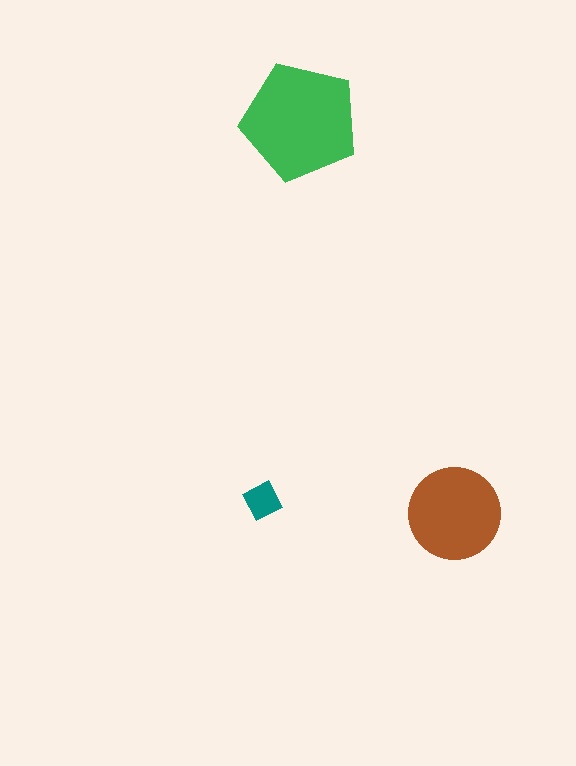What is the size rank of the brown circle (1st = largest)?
2nd.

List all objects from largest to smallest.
The green pentagon, the brown circle, the teal square.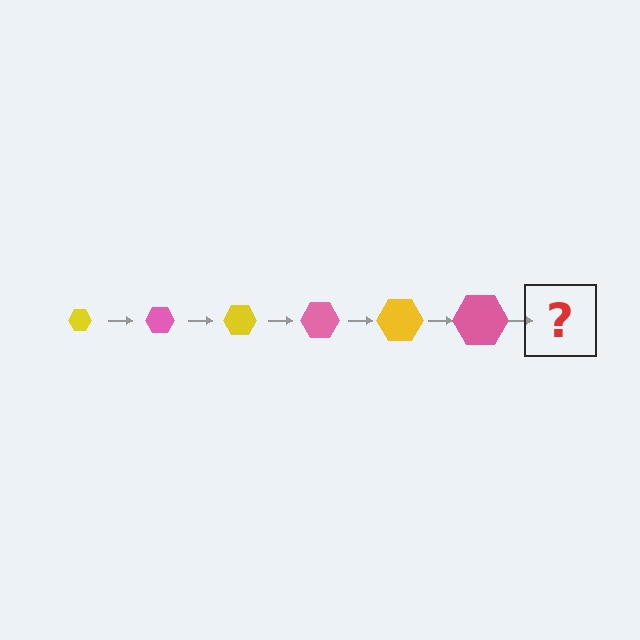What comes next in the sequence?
The next element should be a yellow hexagon, larger than the previous one.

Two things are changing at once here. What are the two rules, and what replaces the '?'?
The two rules are that the hexagon grows larger each step and the color cycles through yellow and pink. The '?' should be a yellow hexagon, larger than the previous one.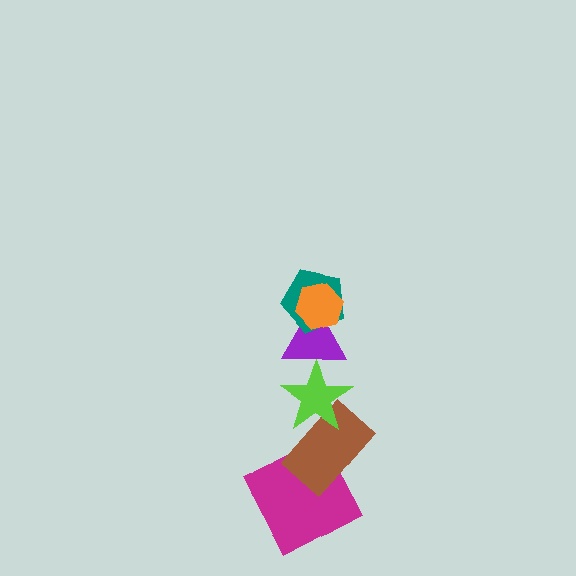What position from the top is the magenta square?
The magenta square is 6th from the top.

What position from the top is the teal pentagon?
The teal pentagon is 2nd from the top.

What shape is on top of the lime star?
The purple triangle is on top of the lime star.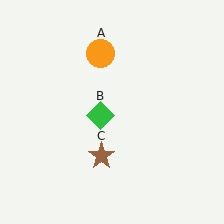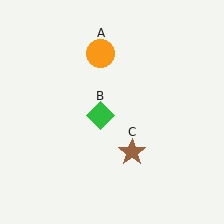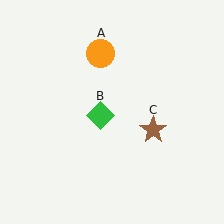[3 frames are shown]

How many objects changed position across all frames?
1 object changed position: brown star (object C).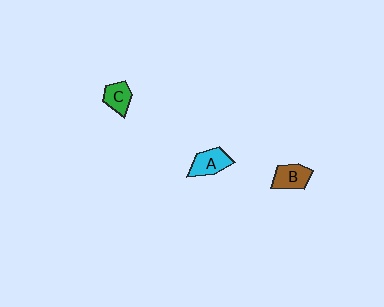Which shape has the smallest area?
Shape C (green).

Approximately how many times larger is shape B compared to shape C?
Approximately 1.2 times.